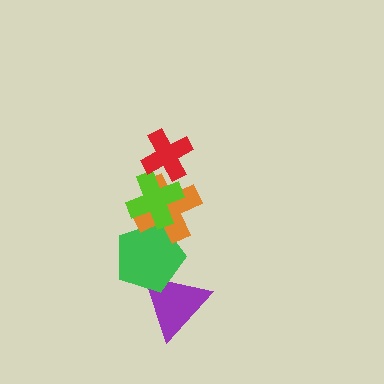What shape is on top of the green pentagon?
The orange cross is on top of the green pentagon.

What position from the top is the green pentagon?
The green pentagon is 4th from the top.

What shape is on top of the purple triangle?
The green pentagon is on top of the purple triangle.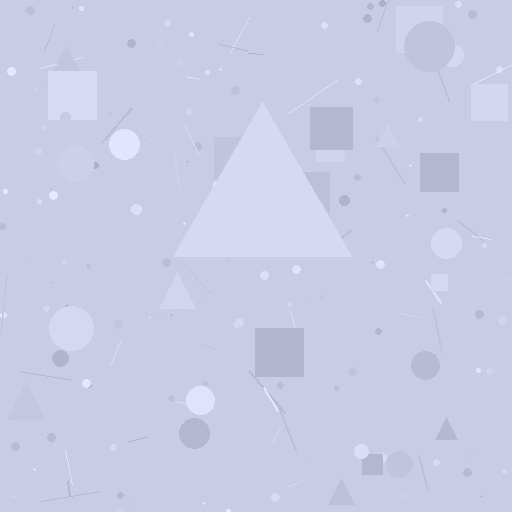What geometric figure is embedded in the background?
A triangle is embedded in the background.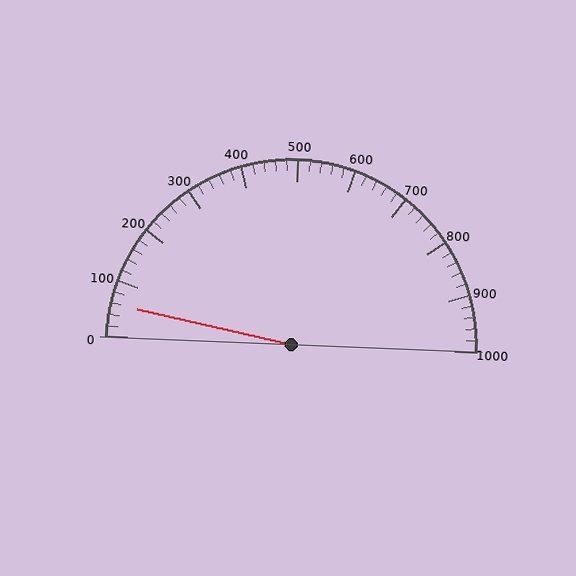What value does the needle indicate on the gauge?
The needle indicates approximately 60.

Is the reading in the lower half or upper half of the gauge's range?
The reading is in the lower half of the range (0 to 1000).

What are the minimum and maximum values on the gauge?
The gauge ranges from 0 to 1000.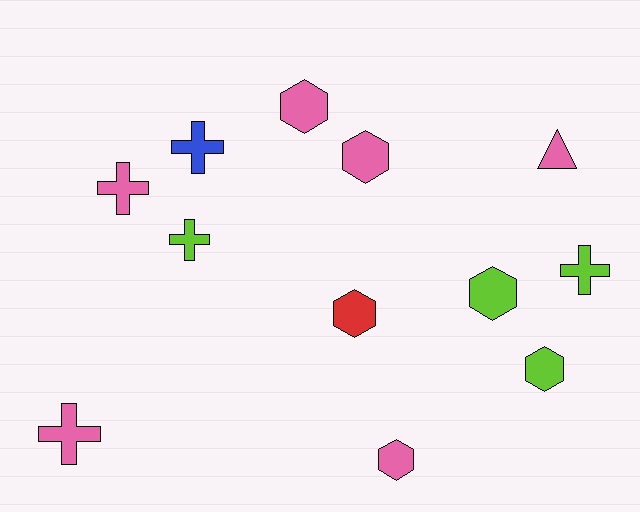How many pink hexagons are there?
There are 3 pink hexagons.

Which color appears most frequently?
Pink, with 6 objects.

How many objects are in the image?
There are 12 objects.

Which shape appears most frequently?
Hexagon, with 6 objects.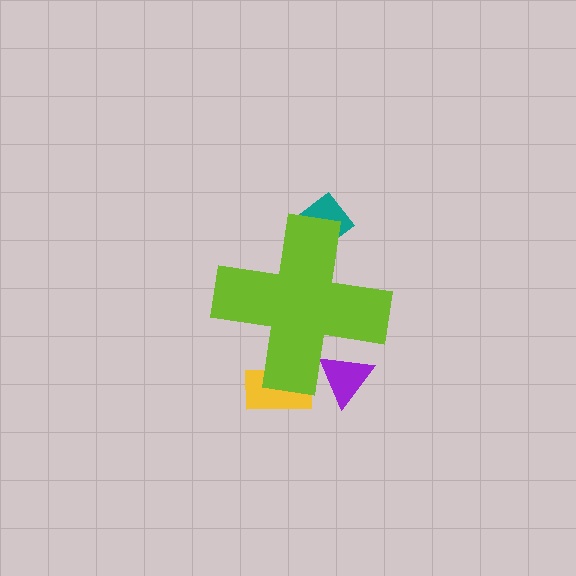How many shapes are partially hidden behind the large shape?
3 shapes are partially hidden.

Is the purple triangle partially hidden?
Yes, the purple triangle is partially hidden behind the lime cross.